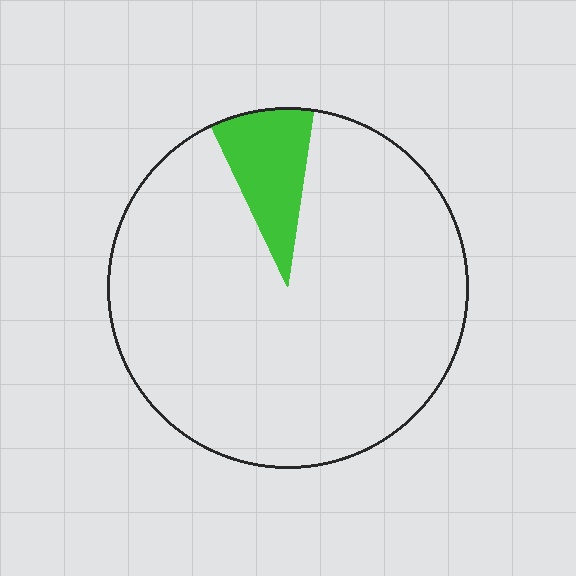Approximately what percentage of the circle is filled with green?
Approximately 10%.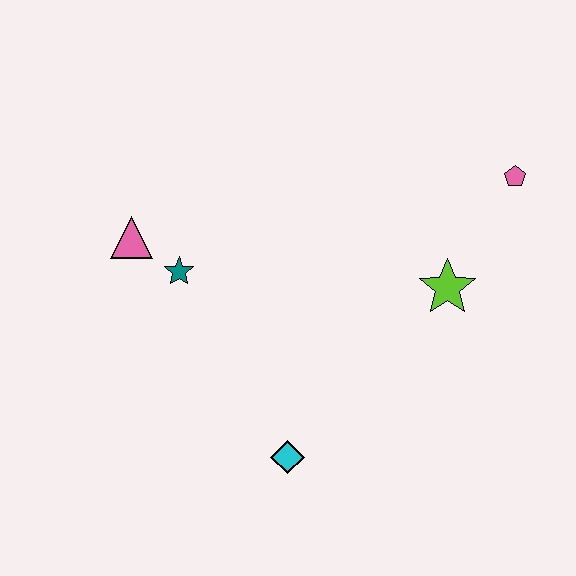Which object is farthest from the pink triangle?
The pink pentagon is farthest from the pink triangle.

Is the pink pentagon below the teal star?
No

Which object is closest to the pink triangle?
The teal star is closest to the pink triangle.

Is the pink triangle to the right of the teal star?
No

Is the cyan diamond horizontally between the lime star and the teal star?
Yes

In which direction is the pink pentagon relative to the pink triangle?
The pink pentagon is to the right of the pink triangle.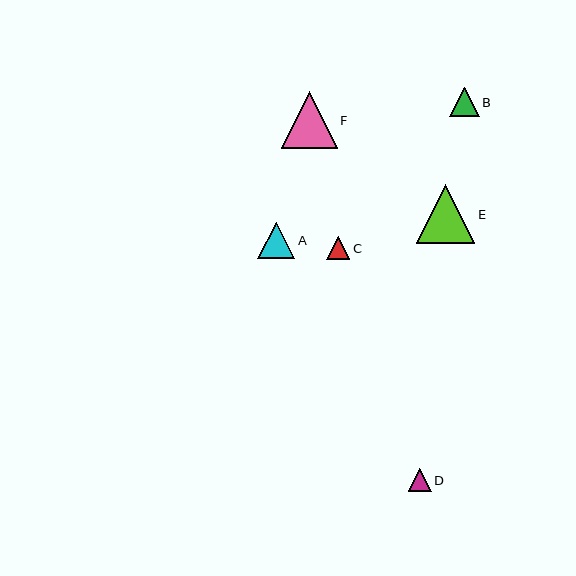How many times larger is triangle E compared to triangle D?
Triangle E is approximately 2.6 times the size of triangle D.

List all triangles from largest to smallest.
From largest to smallest: E, F, A, B, D, C.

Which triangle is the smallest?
Triangle C is the smallest with a size of approximately 23 pixels.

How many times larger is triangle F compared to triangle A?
Triangle F is approximately 1.5 times the size of triangle A.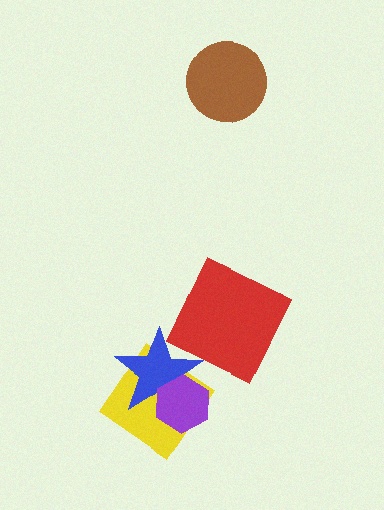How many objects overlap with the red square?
0 objects overlap with the red square.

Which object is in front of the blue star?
The purple hexagon is in front of the blue star.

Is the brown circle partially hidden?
No, no other shape covers it.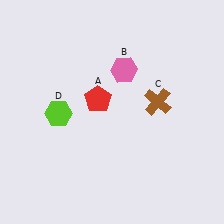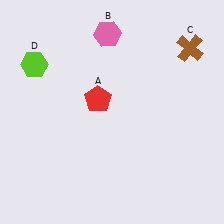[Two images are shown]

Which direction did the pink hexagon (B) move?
The pink hexagon (B) moved up.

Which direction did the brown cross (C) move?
The brown cross (C) moved up.